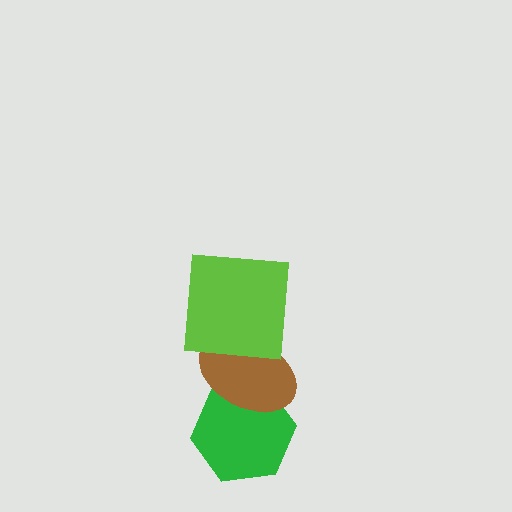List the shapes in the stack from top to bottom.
From top to bottom: the lime square, the brown ellipse, the green hexagon.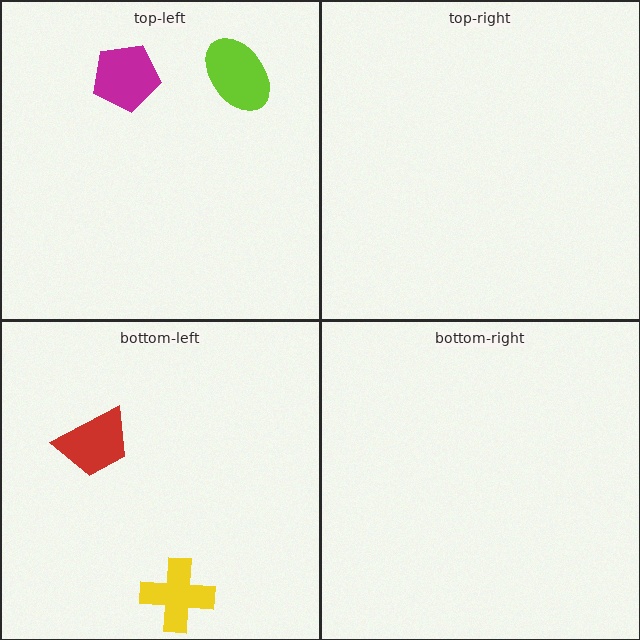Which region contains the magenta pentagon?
The top-left region.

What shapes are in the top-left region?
The magenta pentagon, the lime ellipse.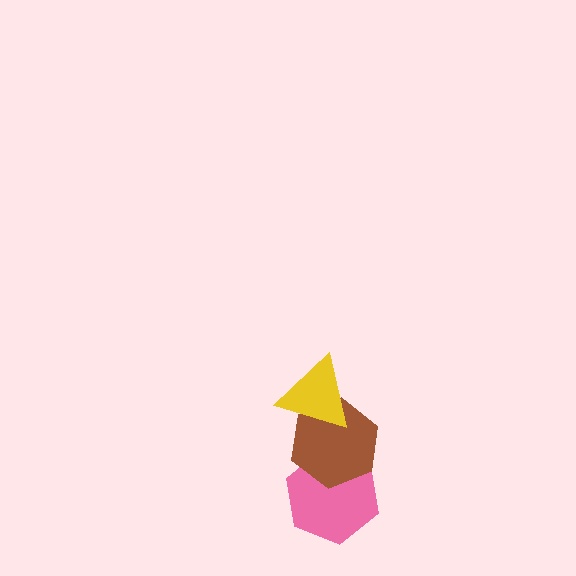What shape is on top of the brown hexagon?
The yellow triangle is on top of the brown hexagon.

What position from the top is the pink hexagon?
The pink hexagon is 3rd from the top.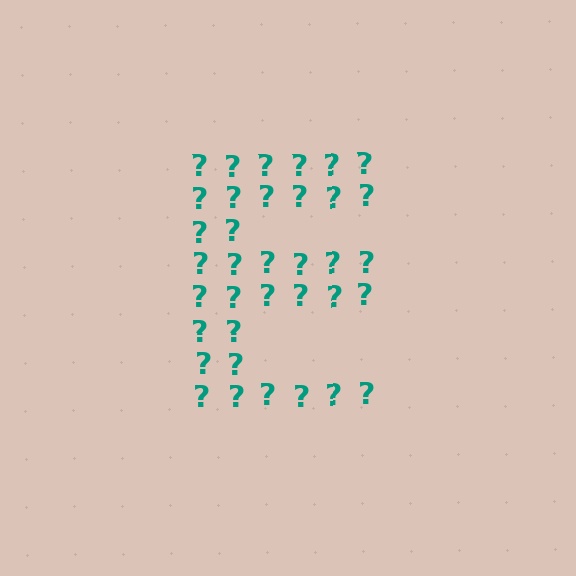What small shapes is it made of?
It is made of small question marks.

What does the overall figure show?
The overall figure shows the letter E.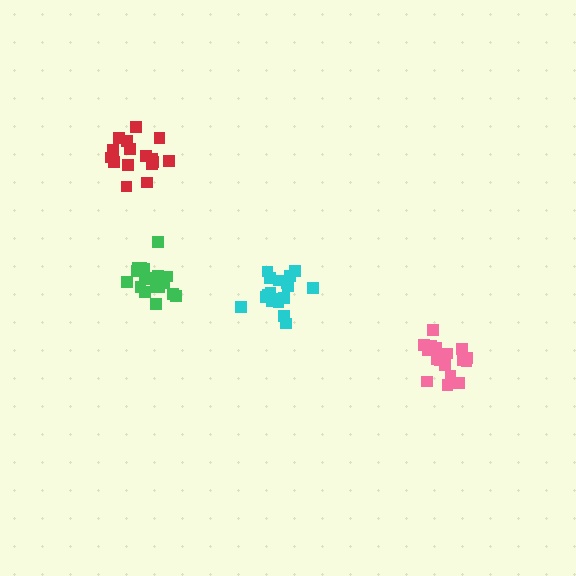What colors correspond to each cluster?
The clusters are colored: cyan, red, green, pink.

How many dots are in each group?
Group 1: 18 dots, Group 2: 16 dots, Group 3: 20 dots, Group 4: 19 dots (73 total).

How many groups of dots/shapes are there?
There are 4 groups.